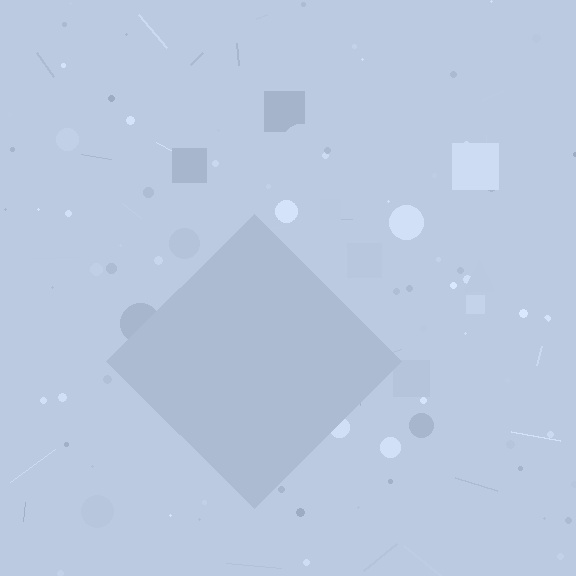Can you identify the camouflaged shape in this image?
The camouflaged shape is a diamond.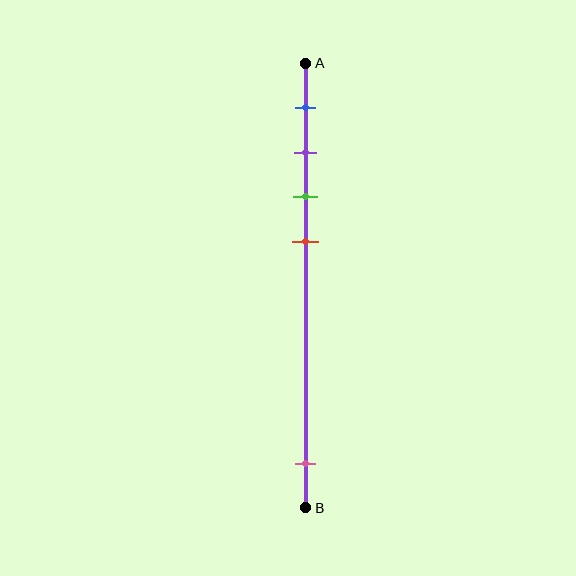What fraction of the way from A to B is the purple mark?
The purple mark is approximately 20% (0.2) of the way from A to B.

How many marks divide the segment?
There are 5 marks dividing the segment.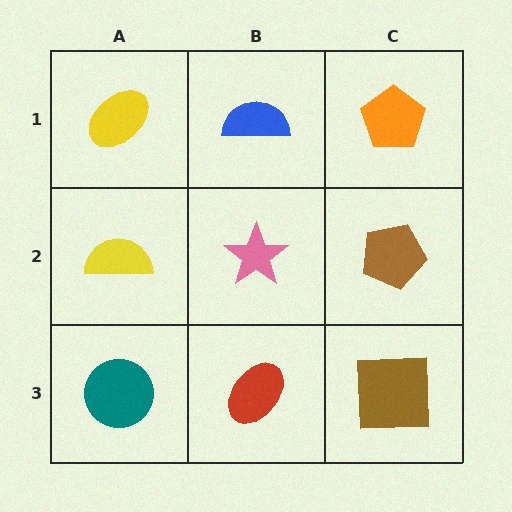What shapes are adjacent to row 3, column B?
A pink star (row 2, column B), a teal circle (row 3, column A), a brown square (row 3, column C).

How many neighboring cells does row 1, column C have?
2.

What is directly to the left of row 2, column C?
A pink star.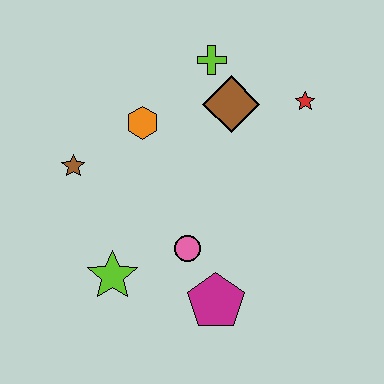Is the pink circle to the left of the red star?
Yes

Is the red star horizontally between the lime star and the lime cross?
No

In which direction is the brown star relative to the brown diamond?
The brown star is to the left of the brown diamond.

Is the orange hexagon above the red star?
No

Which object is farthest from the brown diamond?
The lime star is farthest from the brown diamond.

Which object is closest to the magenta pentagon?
The pink circle is closest to the magenta pentagon.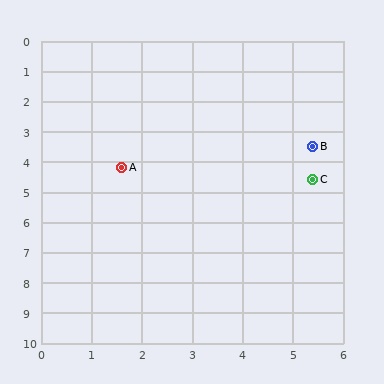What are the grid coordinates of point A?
Point A is at approximately (1.6, 4.2).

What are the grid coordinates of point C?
Point C is at approximately (5.4, 4.6).